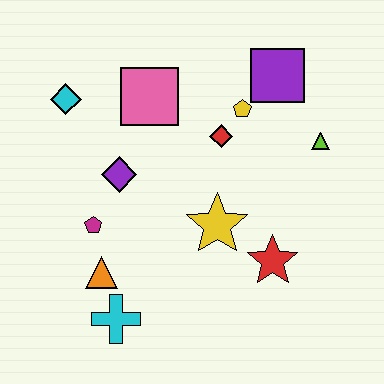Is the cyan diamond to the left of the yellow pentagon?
Yes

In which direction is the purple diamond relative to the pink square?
The purple diamond is below the pink square.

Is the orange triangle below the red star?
Yes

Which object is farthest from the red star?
The cyan diamond is farthest from the red star.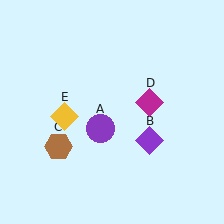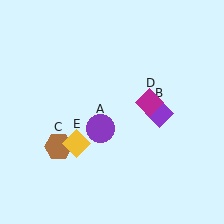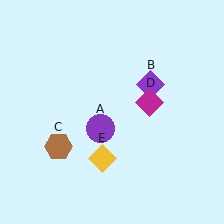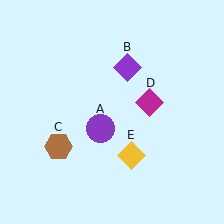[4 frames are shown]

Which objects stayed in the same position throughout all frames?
Purple circle (object A) and brown hexagon (object C) and magenta diamond (object D) remained stationary.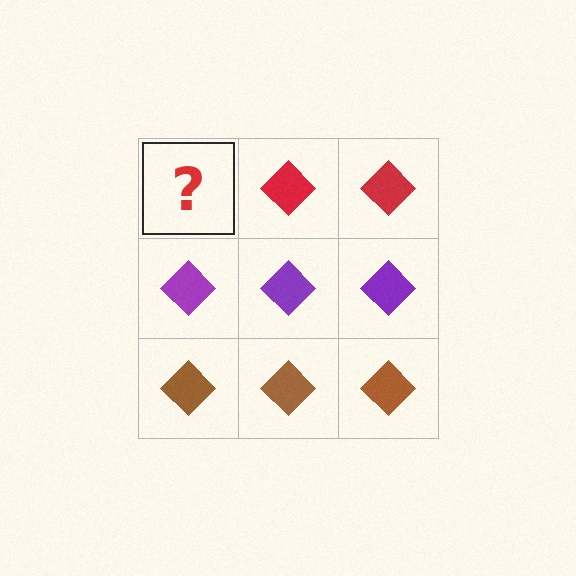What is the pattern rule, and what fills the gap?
The rule is that each row has a consistent color. The gap should be filled with a red diamond.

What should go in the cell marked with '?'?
The missing cell should contain a red diamond.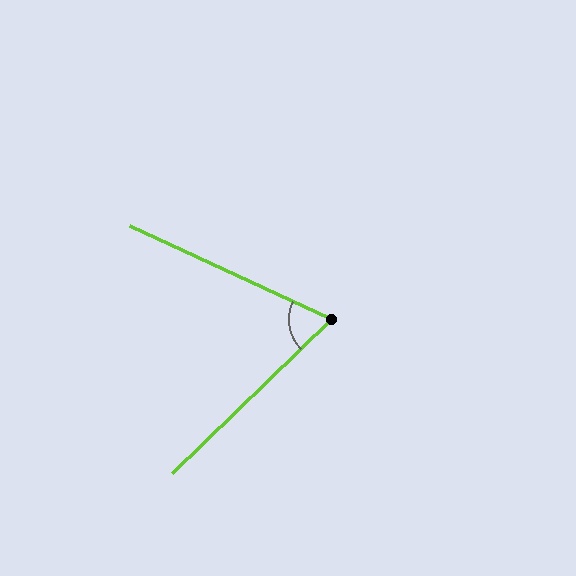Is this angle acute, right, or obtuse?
It is acute.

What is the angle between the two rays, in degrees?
Approximately 69 degrees.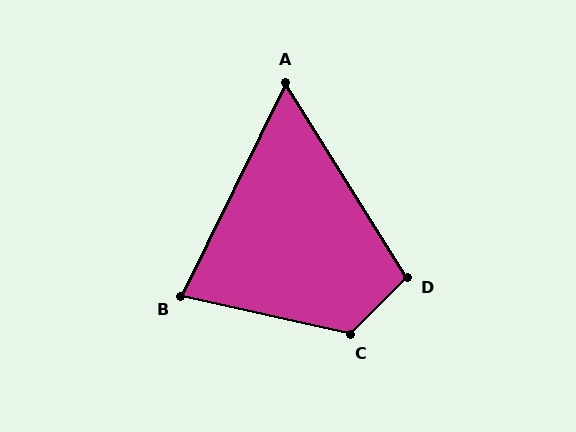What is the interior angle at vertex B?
Approximately 77 degrees (acute).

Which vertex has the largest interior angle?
C, at approximately 122 degrees.